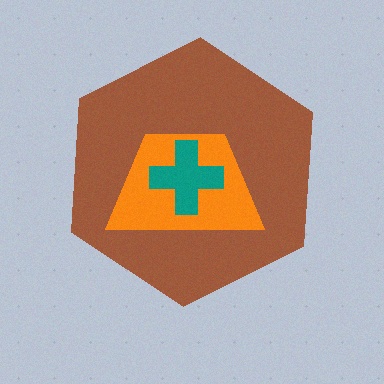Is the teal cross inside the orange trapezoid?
Yes.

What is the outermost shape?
The brown hexagon.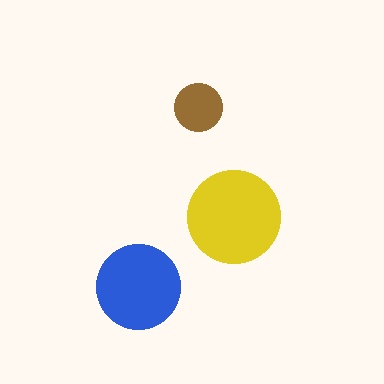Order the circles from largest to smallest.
the yellow one, the blue one, the brown one.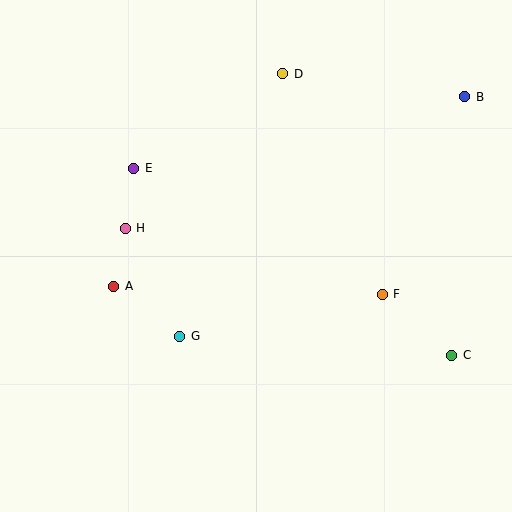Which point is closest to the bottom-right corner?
Point C is closest to the bottom-right corner.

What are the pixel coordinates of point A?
Point A is at (114, 286).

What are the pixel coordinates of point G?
Point G is at (179, 336).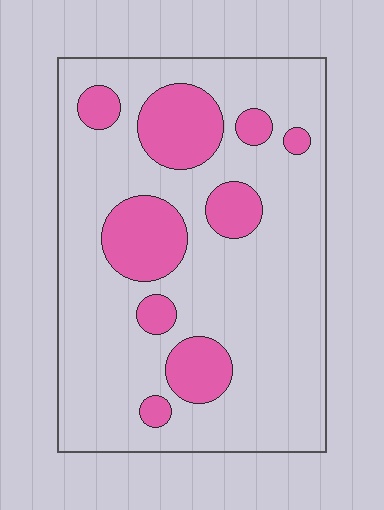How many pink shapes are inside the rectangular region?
9.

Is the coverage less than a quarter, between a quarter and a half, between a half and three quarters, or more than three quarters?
Less than a quarter.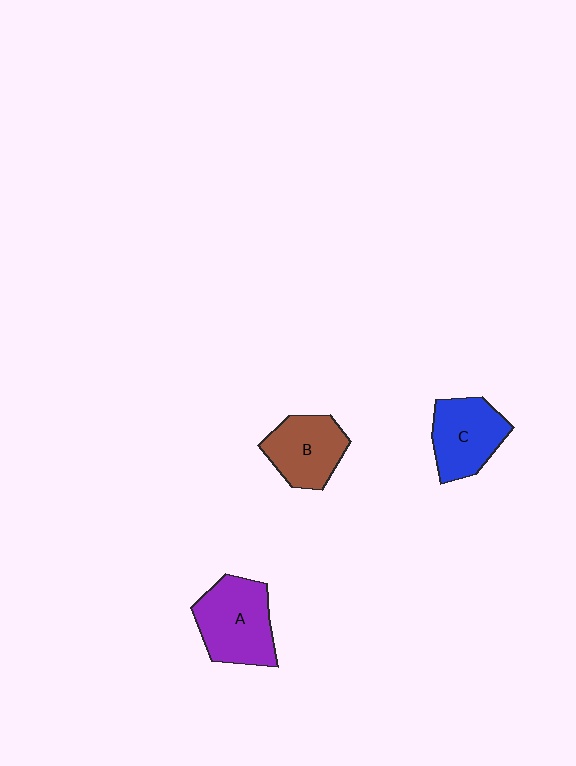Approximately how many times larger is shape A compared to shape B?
Approximately 1.2 times.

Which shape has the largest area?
Shape A (purple).